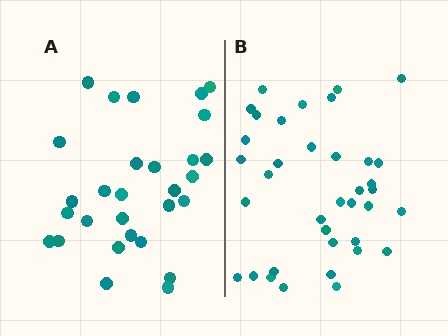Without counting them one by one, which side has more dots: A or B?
Region B (the right region) has more dots.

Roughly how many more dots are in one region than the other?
Region B has roughly 8 or so more dots than region A.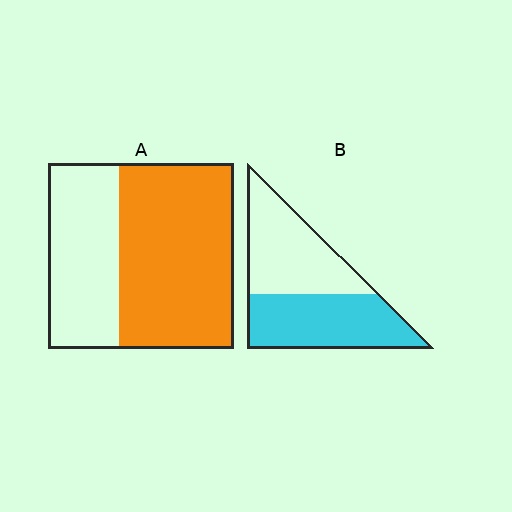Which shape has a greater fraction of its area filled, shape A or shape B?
Shape A.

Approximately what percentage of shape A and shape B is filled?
A is approximately 60% and B is approximately 50%.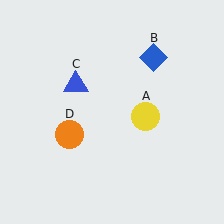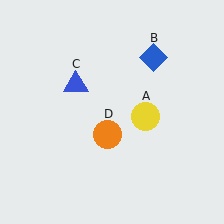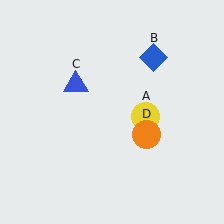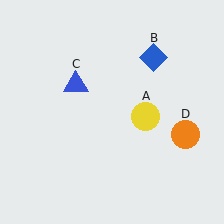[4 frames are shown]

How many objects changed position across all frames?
1 object changed position: orange circle (object D).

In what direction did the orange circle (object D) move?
The orange circle (object D) moved right.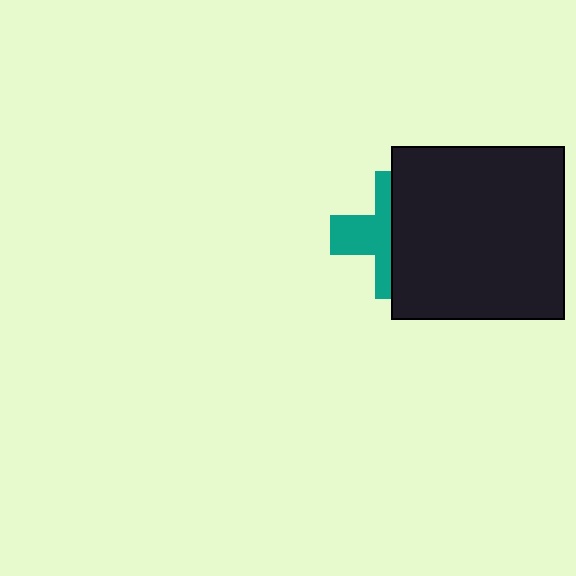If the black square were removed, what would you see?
You would see the complete teal cross.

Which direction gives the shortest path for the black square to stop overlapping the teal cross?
Moving right gives the shortest separation.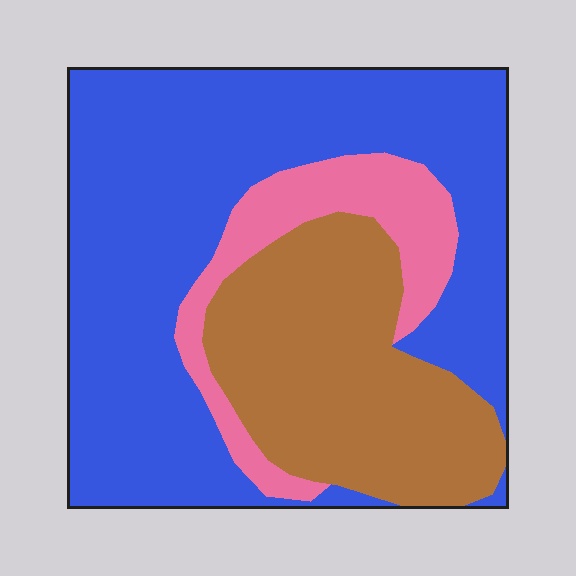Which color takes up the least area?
Pink, at roughly 15%.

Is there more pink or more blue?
Blue.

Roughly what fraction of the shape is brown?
Brown takes up about one quarter (1/4) of the shape.